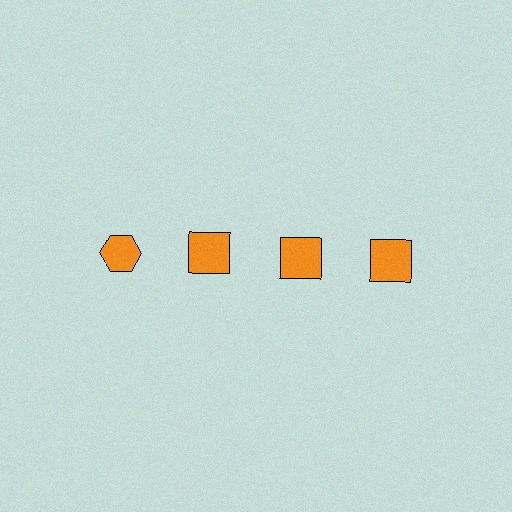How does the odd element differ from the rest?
It has a different shape: hexagon instead of square.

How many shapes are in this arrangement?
There are 4 shapes arranged in a grid pattern.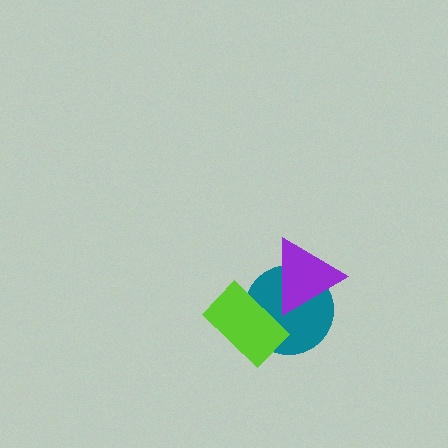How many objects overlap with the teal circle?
2 objects overlap with the teal circle.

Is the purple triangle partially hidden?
No, no other shape covers it.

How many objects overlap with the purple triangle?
1 object overlaps with the purple triangle.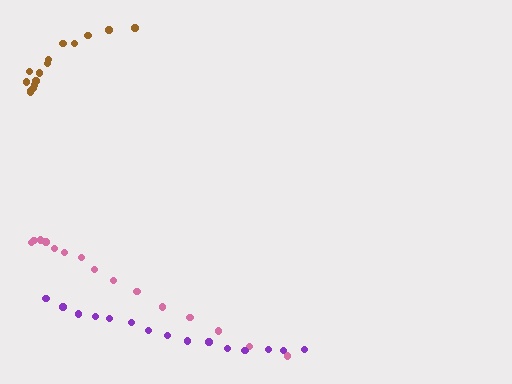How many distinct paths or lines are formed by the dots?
There are 3 distinct paths.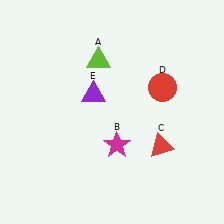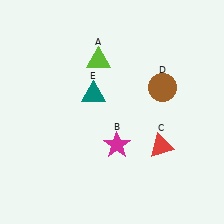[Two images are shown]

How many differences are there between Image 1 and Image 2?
There are 2 differences between the two images.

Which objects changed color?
D changed from red to brown. E changed from purple to teal.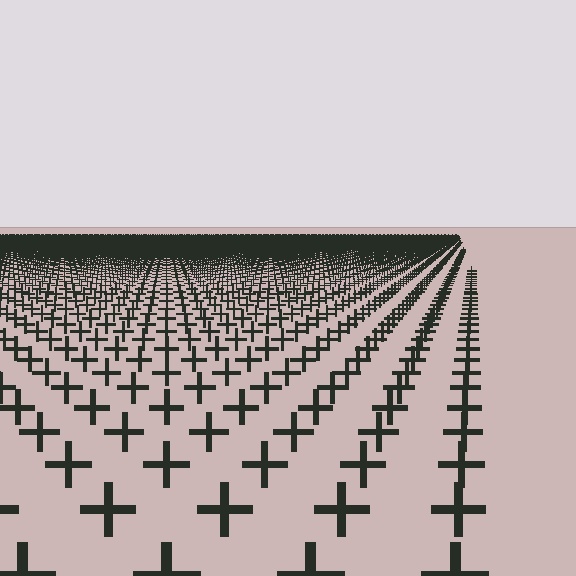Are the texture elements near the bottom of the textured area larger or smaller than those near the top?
Larger. Near the bottom, elements are closer to the viewer and appear at a bigger on-screen size.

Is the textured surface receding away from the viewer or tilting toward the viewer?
The surface is receding away from the viewer. Texture elements get smaller and denser toward the top.